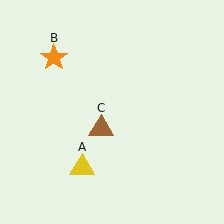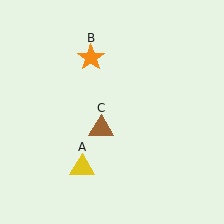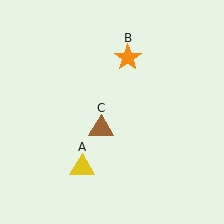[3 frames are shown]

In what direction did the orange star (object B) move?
The orange star (object B) moved right.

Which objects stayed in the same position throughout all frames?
Yellow triangle (object A) and brown triangle (object C) remained stationary.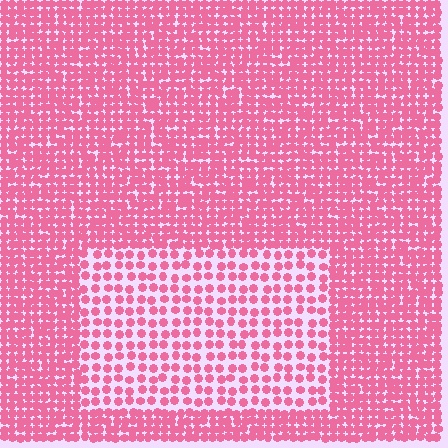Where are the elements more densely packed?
The elements are more densely packed outside the rectangle boundary.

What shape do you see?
I see a rectangle.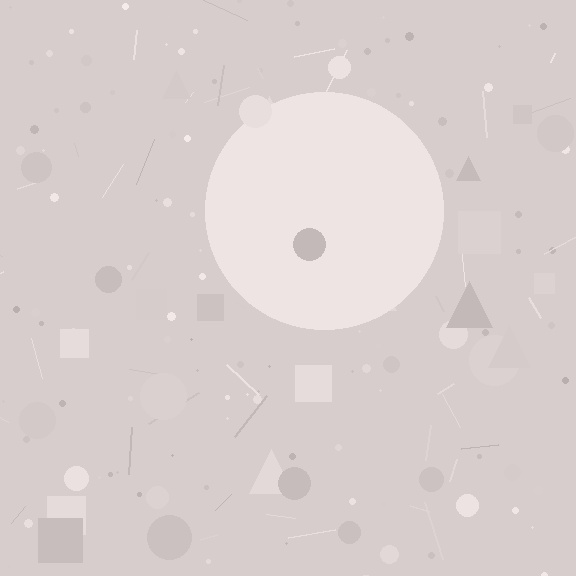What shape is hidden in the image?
A circle is hidden in the image.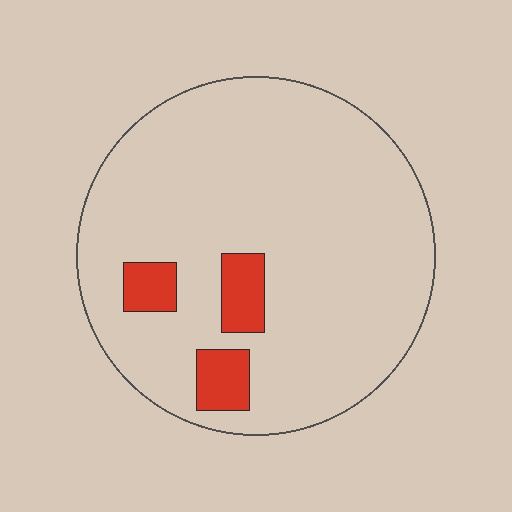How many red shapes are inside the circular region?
3.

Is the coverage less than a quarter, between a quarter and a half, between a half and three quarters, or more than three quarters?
Less than a quarter.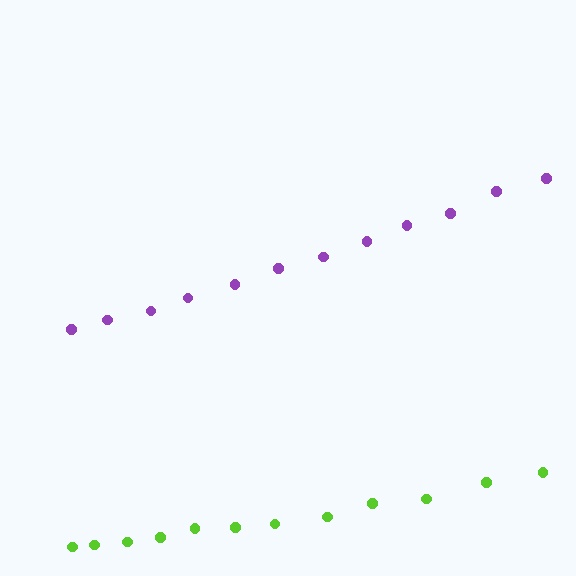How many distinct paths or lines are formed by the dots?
There are 2 distinct paths.